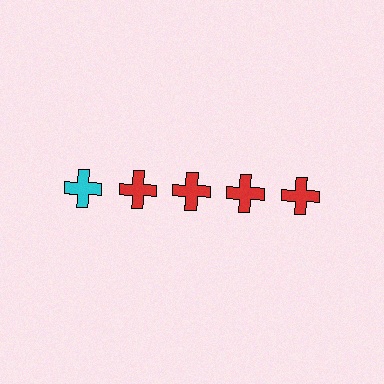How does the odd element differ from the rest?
It has a different color: cyan instead of red.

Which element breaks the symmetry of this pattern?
The cyan cross in the top row, leftmost column breaks the symmetry. All other shapes are red crosses.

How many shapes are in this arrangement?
There are 5 shapes arranged in a grid pattern.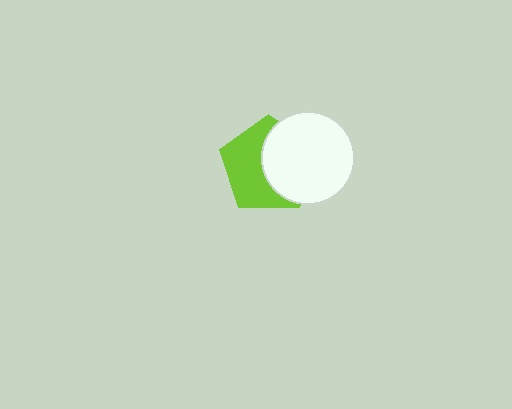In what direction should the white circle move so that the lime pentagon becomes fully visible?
The white circle should move right. That is the shortest direction to clear the overlap and leave the lime pentagon fully visible.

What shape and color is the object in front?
The object in front is a white circle.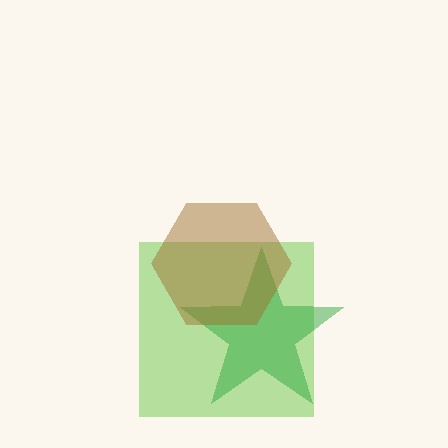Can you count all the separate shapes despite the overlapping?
Yes, there are 3 separate shapes.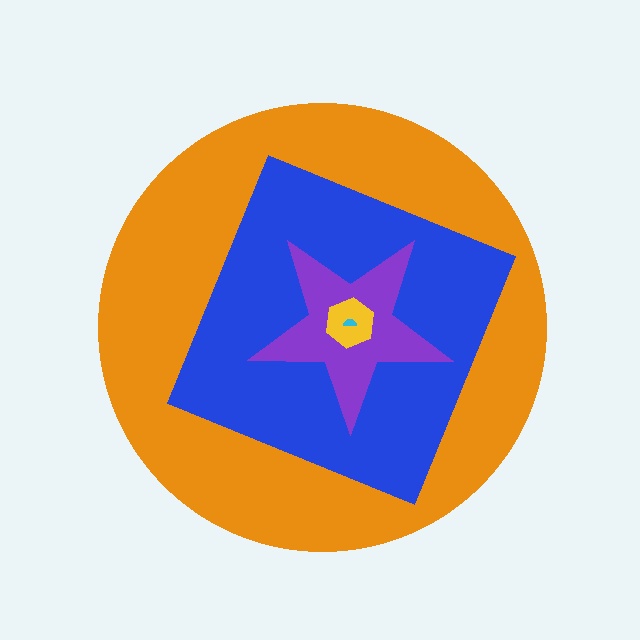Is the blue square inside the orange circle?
Yes.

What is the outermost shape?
The orange circle.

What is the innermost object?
The cyan semicircle.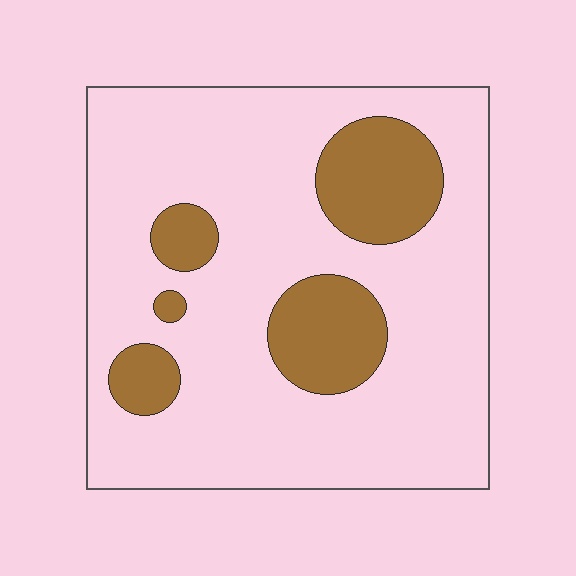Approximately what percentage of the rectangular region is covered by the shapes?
Approximately 20%.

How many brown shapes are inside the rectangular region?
5.